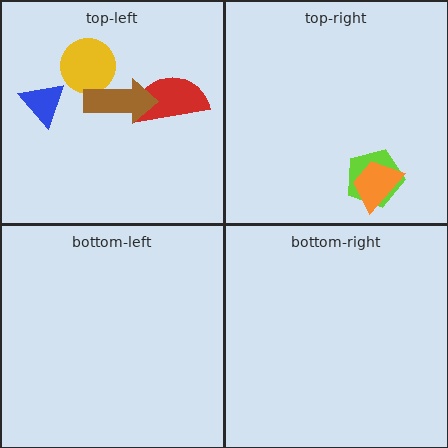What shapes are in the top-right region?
The lime pentagon, the orange trapezoid.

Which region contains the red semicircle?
The top-left region.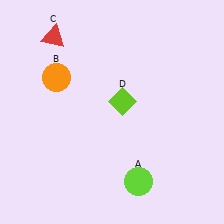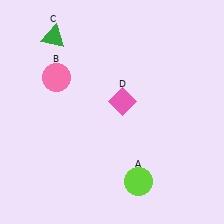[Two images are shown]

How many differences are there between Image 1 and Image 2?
There are 3 differences between the two images.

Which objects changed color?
B changed from orange to pink. C changed from red to green. D changed from lime to pink.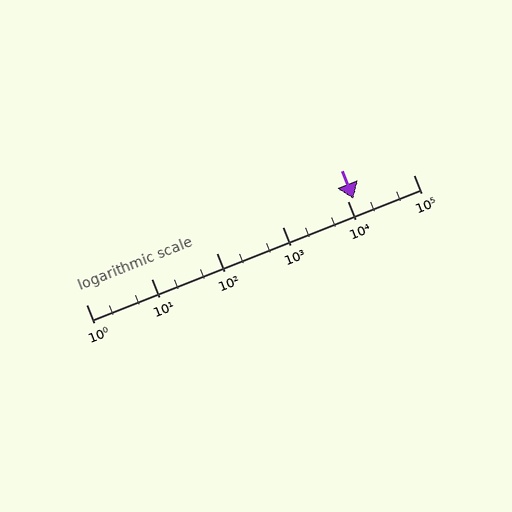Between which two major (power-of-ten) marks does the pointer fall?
The pointer is between 10000 and 100000.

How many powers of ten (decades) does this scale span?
The scale spans 5 decades, from 1 to 100000.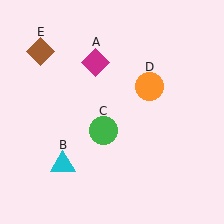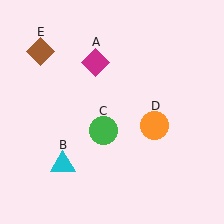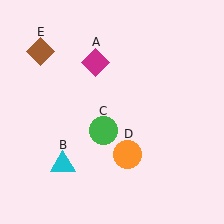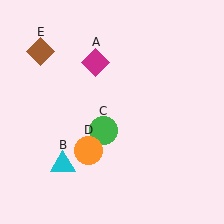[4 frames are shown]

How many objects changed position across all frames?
1 object changed position: orange circle (object D).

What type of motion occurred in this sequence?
The orange circle (object D) rotated clockwise around the center of the scene.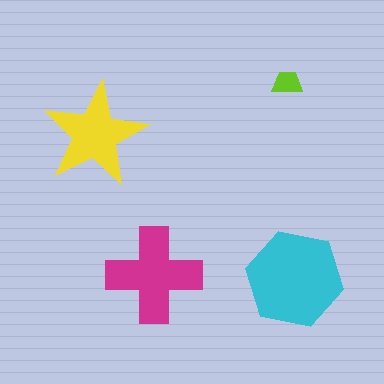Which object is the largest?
The cyan hexagon.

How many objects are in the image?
There are 4 objects in the image.